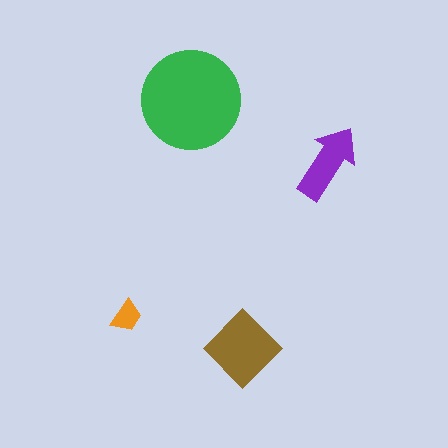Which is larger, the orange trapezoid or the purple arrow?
The purple arrow.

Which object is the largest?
The green circle.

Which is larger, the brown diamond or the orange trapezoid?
The brown diamond.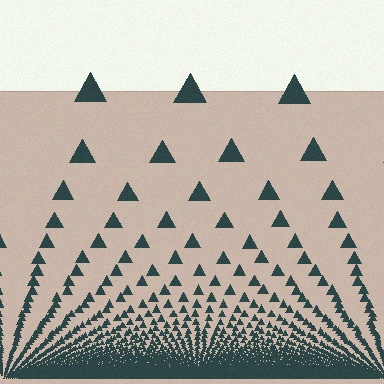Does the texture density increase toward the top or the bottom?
Density increases toward the bottom.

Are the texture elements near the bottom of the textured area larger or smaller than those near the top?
Smaller. The gradient is inverted — elements near the bottom are smaller and denser.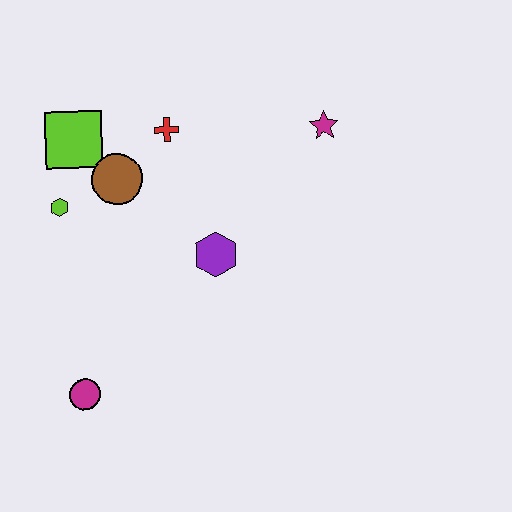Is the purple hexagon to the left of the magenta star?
Yes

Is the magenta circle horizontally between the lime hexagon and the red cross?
Yes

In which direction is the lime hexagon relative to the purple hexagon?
The lime hexagon is to the left of the purple hexagon.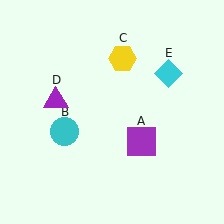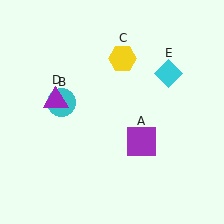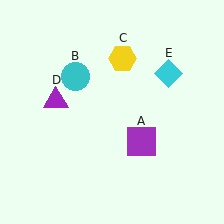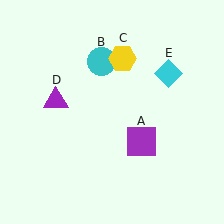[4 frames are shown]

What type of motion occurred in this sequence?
The cyan circle (object B) rotated clockwise around the center of the scene.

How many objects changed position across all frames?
1 object changed position: cyan circle (object B).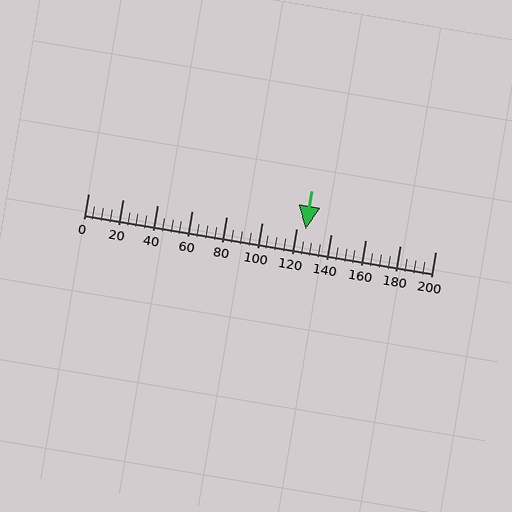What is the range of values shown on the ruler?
The ruler shows values from 0 to 200.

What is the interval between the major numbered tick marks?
The major tick marks are spaced 20 units apart.